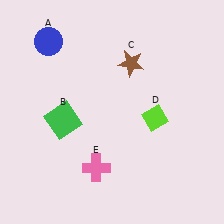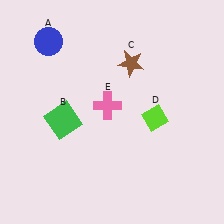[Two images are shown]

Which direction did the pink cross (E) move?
The pink cross (E) moved up.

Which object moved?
The pink cross (E) moved up.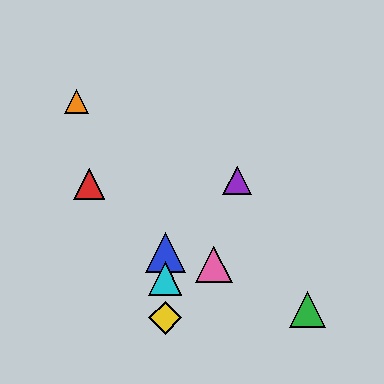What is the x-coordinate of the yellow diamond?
The yellow diamond is at x≈165.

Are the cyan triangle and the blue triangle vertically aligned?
Yes, both are at x≈165.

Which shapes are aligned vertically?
The blue triangle, the yellow diamond, the cyan triangle are aligned vertically.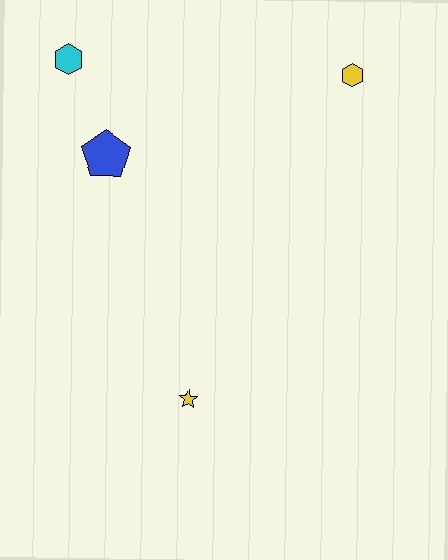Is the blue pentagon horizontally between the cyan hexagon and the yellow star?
Yes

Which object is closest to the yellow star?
The blue pentagon is closest to the yellow star.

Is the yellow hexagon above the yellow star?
Yes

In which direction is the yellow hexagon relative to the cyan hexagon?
The yellow hexagon is to the right of the cyan hexagon.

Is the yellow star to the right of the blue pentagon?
Yes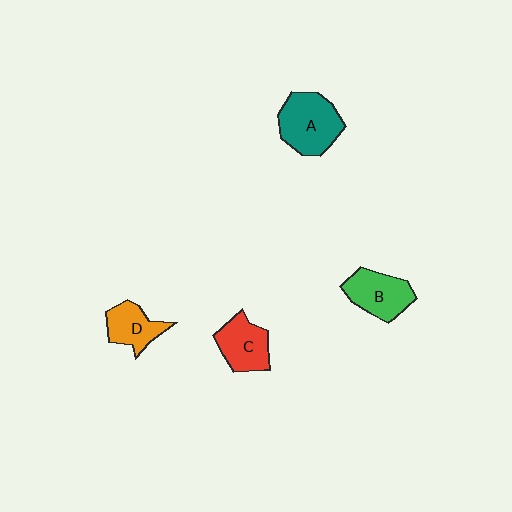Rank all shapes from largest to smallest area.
From largest to smallest: A (teal), B (green), C (red), D (orange).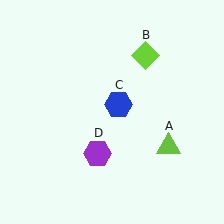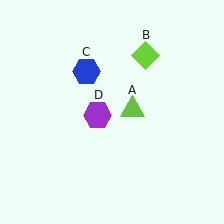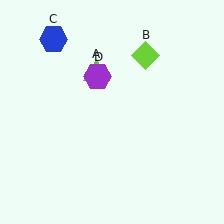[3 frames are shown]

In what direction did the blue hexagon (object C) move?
The blue hexagon (object C) moved up and to the left.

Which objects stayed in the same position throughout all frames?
Lime diamond (object B) remained stationary.